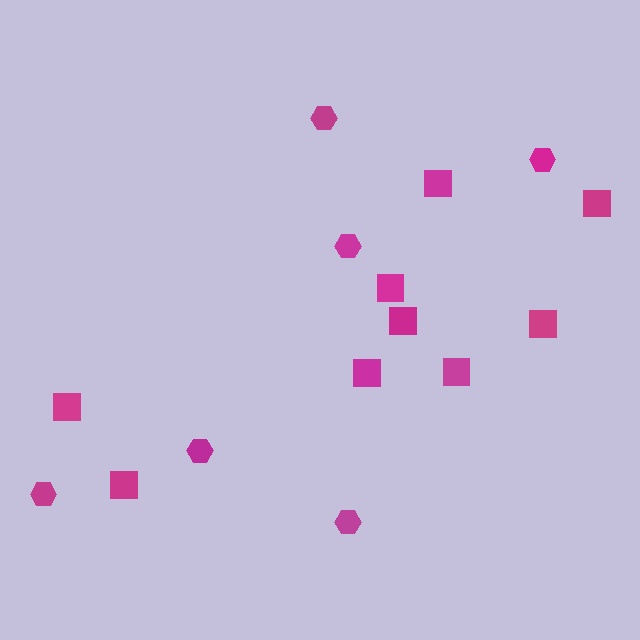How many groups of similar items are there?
There are 2 groups: one group of hexagons (6) and one group of squares (9).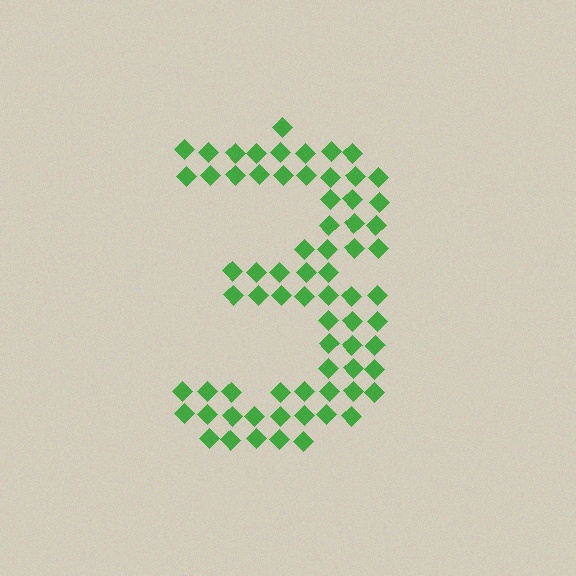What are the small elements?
The small elements are diamonds.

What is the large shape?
The large shape is the digit 3.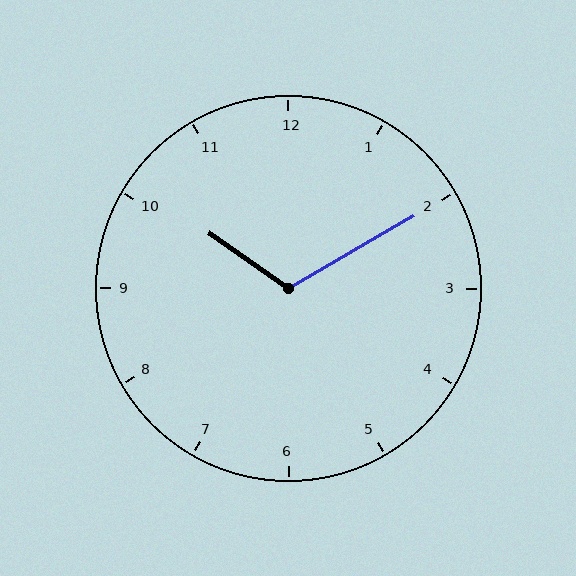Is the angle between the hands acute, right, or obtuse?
It is obtuse.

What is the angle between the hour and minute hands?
Approximately 115 degrees.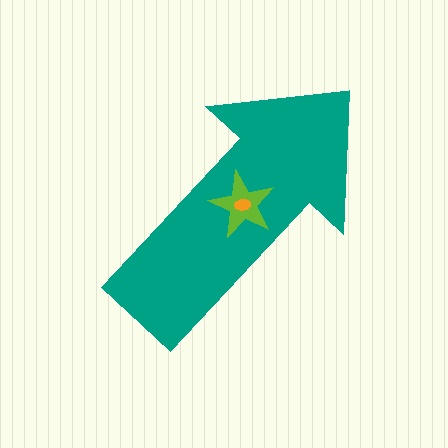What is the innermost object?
The orange ellipse.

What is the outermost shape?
The teal arrow.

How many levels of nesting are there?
3.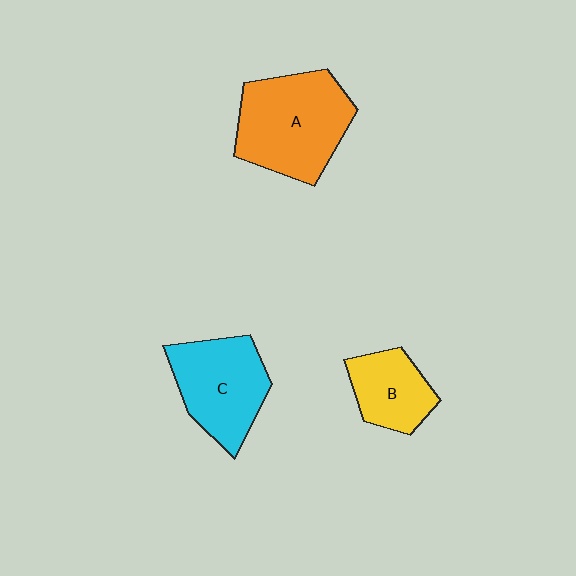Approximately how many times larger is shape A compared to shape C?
Approximately 1.2 times.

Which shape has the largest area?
Shape A (orange).